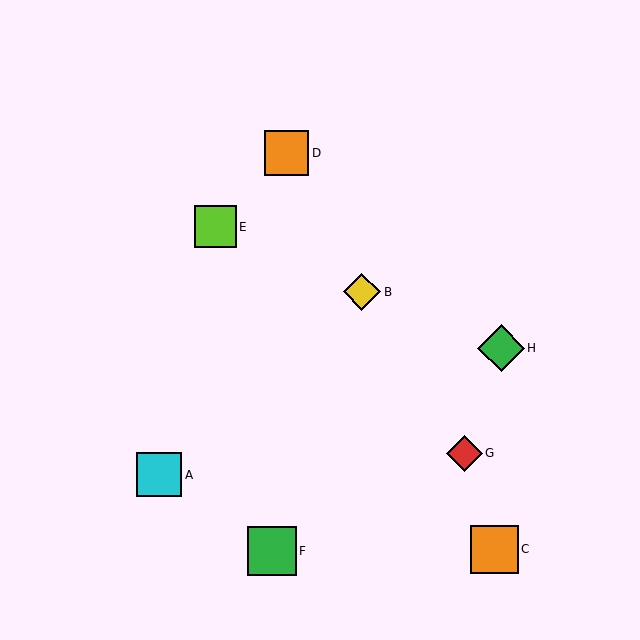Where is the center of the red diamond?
The center of the red diamond is at (464, 453).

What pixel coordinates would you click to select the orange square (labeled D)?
Click at (287, 153) to select the orange square D.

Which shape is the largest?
The green square (labeled F) is the largest.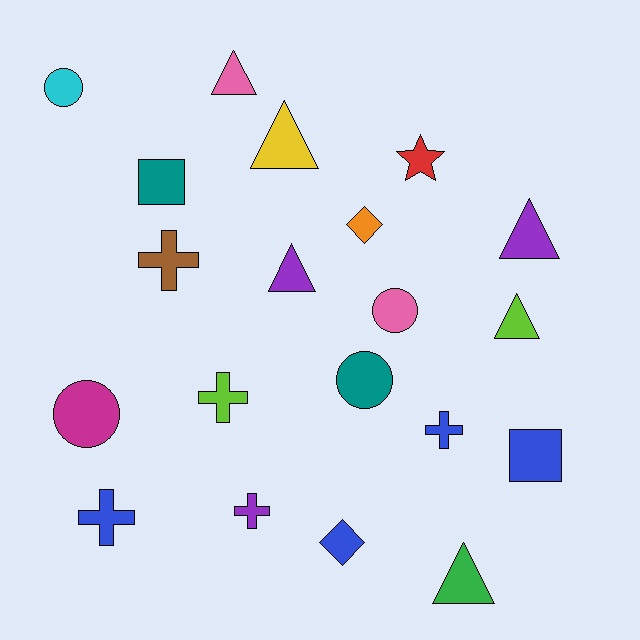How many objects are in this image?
There are 20 objects.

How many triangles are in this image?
There are 6 triangles.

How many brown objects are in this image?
There is 1 brown object.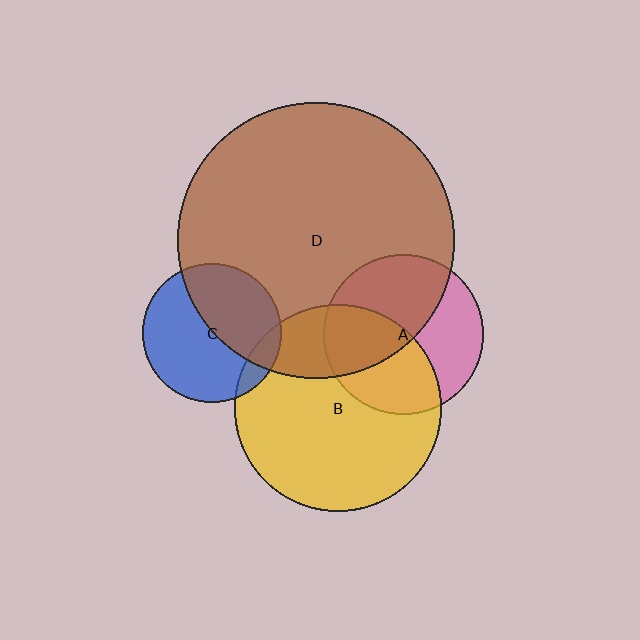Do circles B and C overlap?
Yes.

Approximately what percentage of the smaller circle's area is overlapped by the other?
Approximately 10%.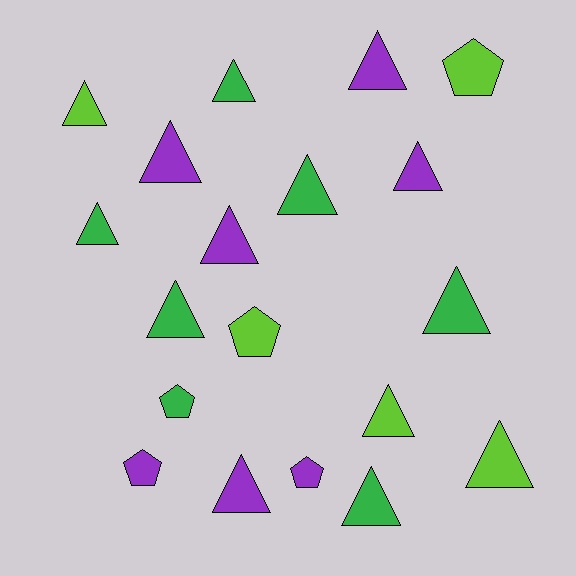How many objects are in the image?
There are 19 objects.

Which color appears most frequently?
Purple, with 7 objects.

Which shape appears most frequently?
Triangle, with 14 objects.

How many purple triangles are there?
There are 5 purple triangles.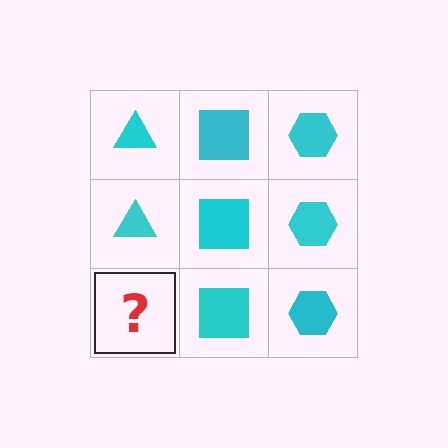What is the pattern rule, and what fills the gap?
The rule is that each column has a consistent shape. The gap should be filled with a cyan triangle.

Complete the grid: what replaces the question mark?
The question mark should be replaced with a cyan triangle.